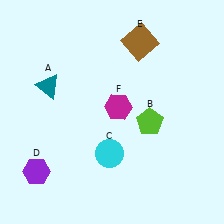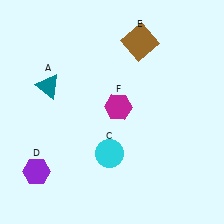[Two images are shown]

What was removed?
The lime pentagon (B) was removed in Image 2.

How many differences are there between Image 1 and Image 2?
There is 1 difference between the two images.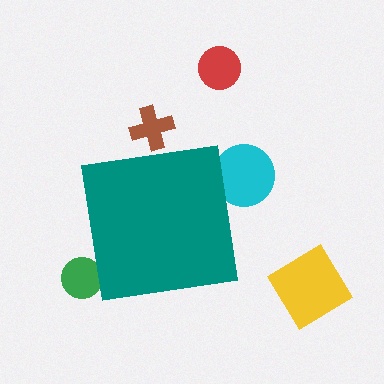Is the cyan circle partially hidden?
Yes, the cyan circle is partially hidden behind the teal square.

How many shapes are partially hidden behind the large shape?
3 shapes are partially hidden.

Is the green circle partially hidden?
Yes, the green circle is partially hidden behind the teal square.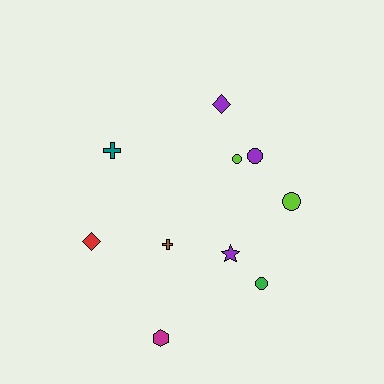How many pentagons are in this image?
There are no pentagons.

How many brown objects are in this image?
There is 1 brown object.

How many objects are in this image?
There are 10 objects.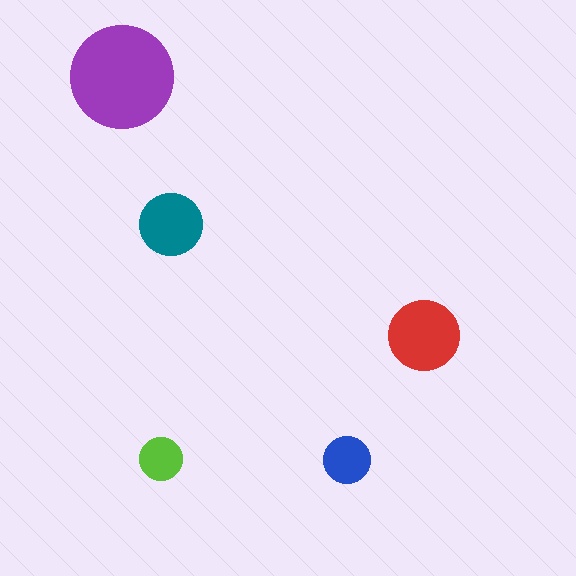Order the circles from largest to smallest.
the purple one, the red one, the teal one, the blue one, the lime one.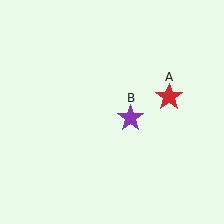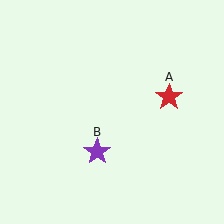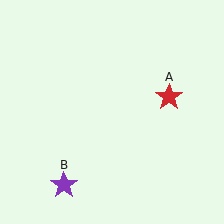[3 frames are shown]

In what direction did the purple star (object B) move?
The purple star (object B) moved down and to the left.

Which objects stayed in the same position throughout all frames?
Red star (object A) remained stationary.